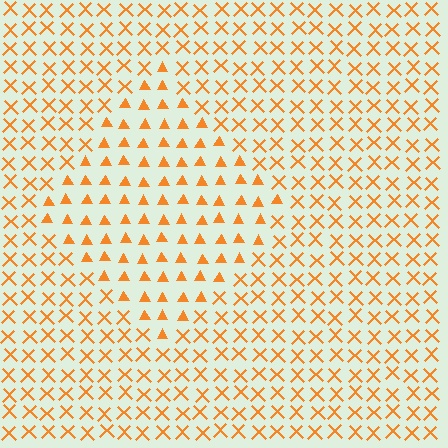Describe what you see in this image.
The image is filled with small orange elements arranged in a uniform grid. A diamond-shaped region contains triangles, while the surrounding area contains X marks. The boundary is defined purely by the change in element shape.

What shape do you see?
I see a diamond.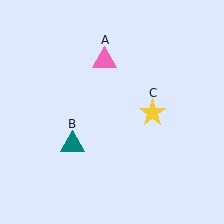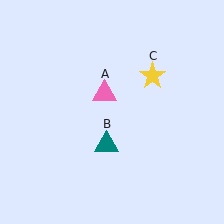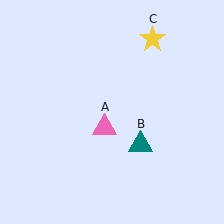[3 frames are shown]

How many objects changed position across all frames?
3 objects changed position: pink triangle (object A), teal triangle (object B), yellow star (object C).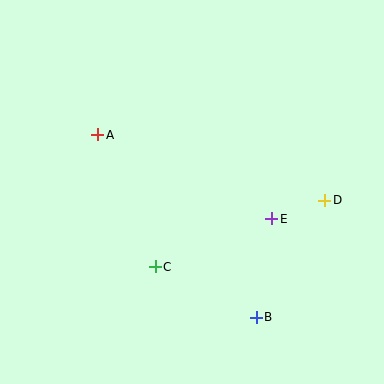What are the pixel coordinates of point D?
Point D is at (325, 200).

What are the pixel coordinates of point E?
Point E is at (272, 219).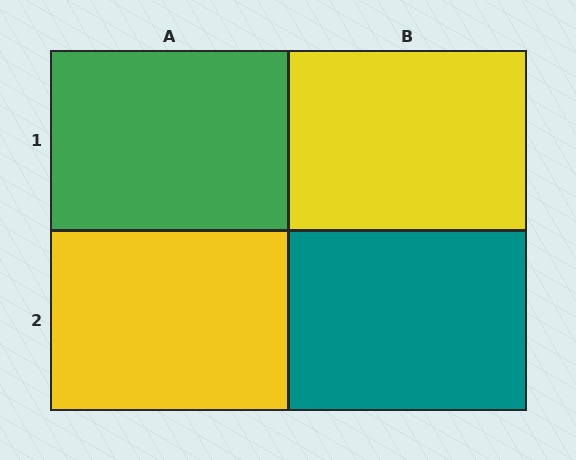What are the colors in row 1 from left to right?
Green, yellow.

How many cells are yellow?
2 cells are yellow.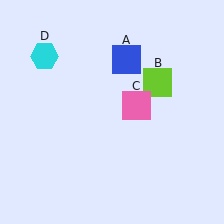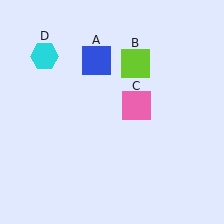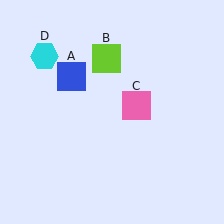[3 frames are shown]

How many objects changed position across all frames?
2 objects changed position: blue square (object A), lime square (object B).